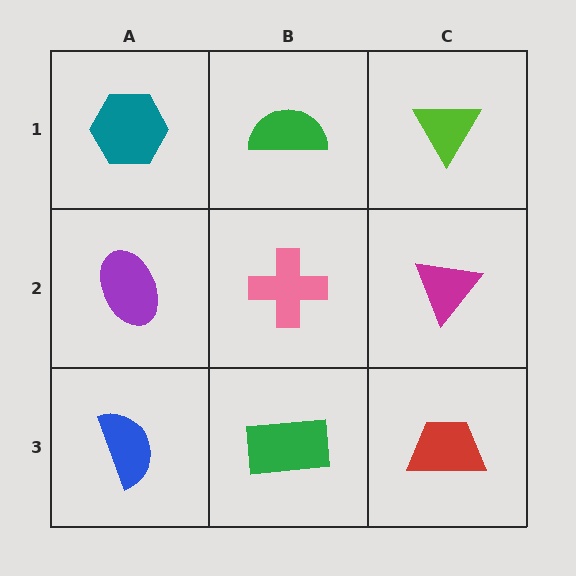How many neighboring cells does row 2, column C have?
3.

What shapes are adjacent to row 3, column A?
A purple ellipse (row 2, column A), a green rectangle (row 3, column B).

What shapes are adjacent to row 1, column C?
A magenta triangle (row 2, column C), a green semicircle (row 1, column B).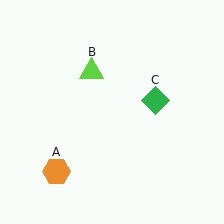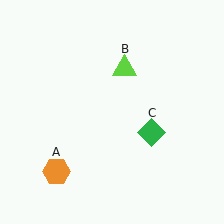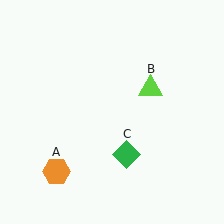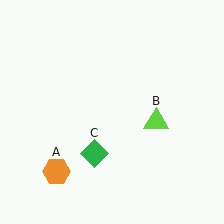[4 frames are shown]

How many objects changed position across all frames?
2 objects changed position: lime triangle (object B), green diamond (object C).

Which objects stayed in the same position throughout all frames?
Orange hexagon (object A) remained stationary.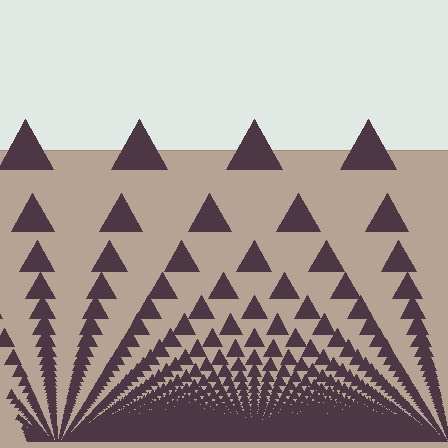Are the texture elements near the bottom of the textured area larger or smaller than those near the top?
Smaller. The gradient is inverted — elements near the bottom are smaller and denser.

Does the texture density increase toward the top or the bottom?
Density increases toward the bottom.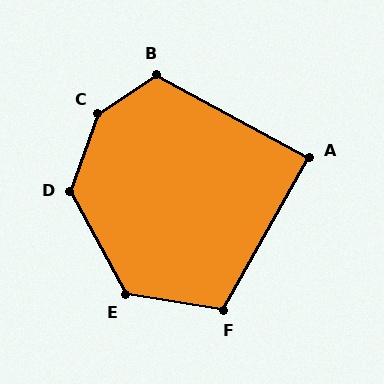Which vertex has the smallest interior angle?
A, at approximately 89 degrees.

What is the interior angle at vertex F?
Approximately 110 degrees (obtuse).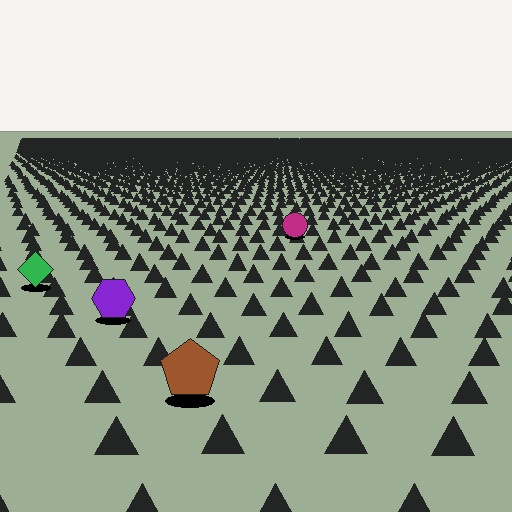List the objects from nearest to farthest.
From nearest to farthest: the brown pentagon, the purple hexagon, the green diamond, the magenta circle.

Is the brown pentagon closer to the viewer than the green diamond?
Yes. The brown pentagon is closer — you can tell from the texture gradient: the ground texture is coarser near it.